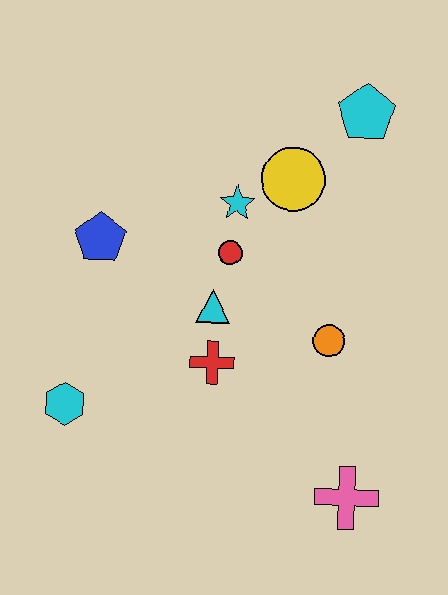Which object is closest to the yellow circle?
The cyan star is closest to the yellow circle.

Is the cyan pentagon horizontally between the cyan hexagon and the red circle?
No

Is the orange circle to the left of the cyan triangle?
No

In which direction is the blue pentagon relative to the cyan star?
The blue pentagon is to the left of the cyan star.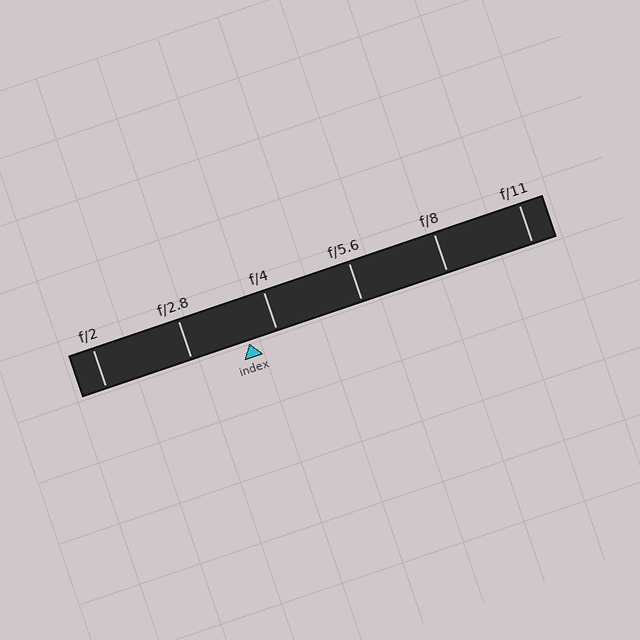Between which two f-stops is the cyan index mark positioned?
The index mark is between f/2.8 and f/4.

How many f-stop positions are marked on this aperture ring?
There are 6 f-stop positions marked.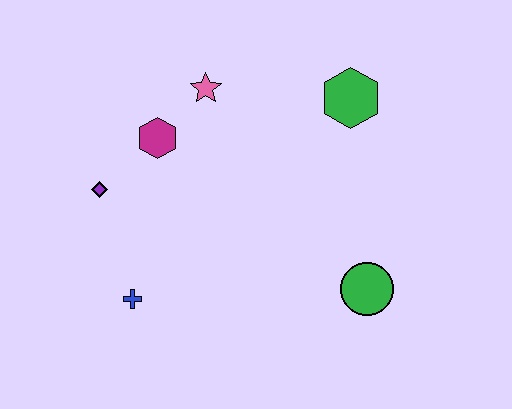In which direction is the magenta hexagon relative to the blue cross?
The magenta hexagon is above the blue cross.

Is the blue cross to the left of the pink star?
Yes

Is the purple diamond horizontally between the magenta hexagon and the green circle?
No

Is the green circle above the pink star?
No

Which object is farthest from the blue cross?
The green hexagon is farthest from the blue cross.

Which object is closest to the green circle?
The green hexagon is closest to the green circle.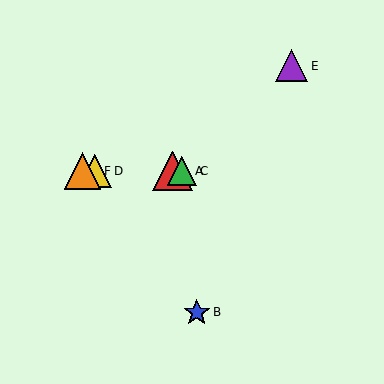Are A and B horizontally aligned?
No, A is at y≈171 and B is at y≈312.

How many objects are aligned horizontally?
4 objects (A, C, D, F) are aligned horizontally.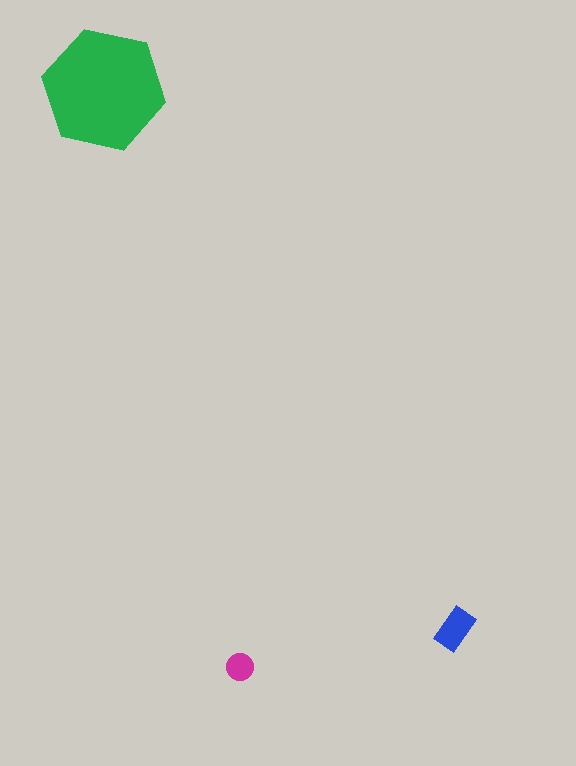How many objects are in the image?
There are 3 objects in the image.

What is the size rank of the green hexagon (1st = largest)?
1st.